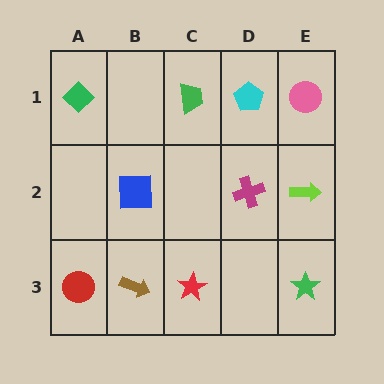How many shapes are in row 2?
3 shapes.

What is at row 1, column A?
A green diamond.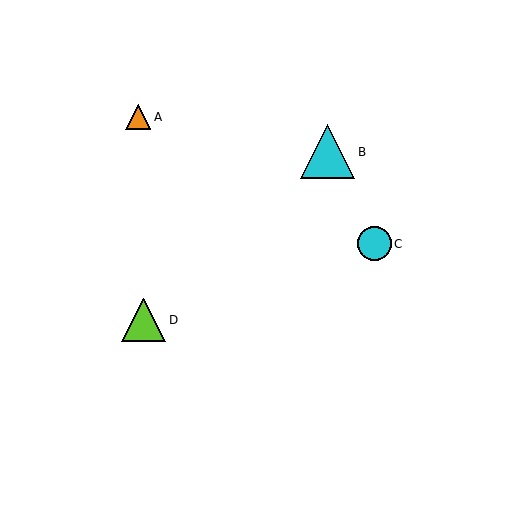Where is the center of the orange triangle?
The center of the orange triangle is at (138, 117).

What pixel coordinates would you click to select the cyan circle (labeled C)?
Click at (374, 244) to select the cyan circle C.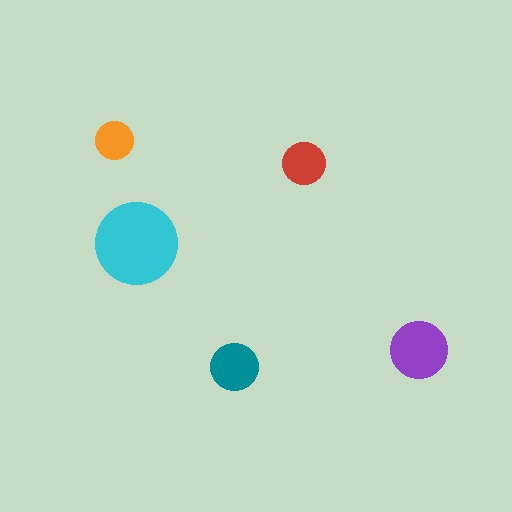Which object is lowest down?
The teal circle is bottommost.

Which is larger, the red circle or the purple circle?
The purple one.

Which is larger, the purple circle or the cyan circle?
The cyan one.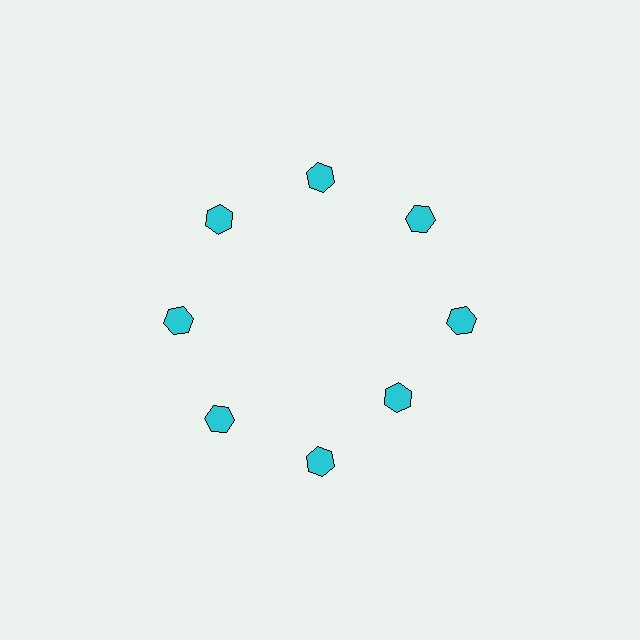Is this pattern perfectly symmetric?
No. The 8 cyan hexagons are arranged in a ring, but one element near the 4 o'clock position is pulled inward toward the center, breaking the 8-fold rotational symmetry.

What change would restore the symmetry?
The symmetry would be restored by moving it outward, back onto the ring so that all 8 hexagons sit at equal angles and equal distance from the center.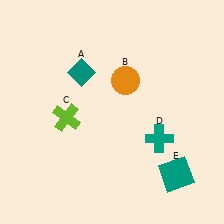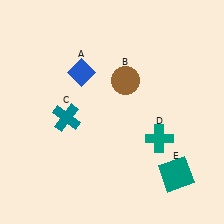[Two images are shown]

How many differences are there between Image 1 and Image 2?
There are 3 differences between the two images.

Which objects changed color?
A changed from teal to blue. B changed from orange to brown. C changed from lime to teal.